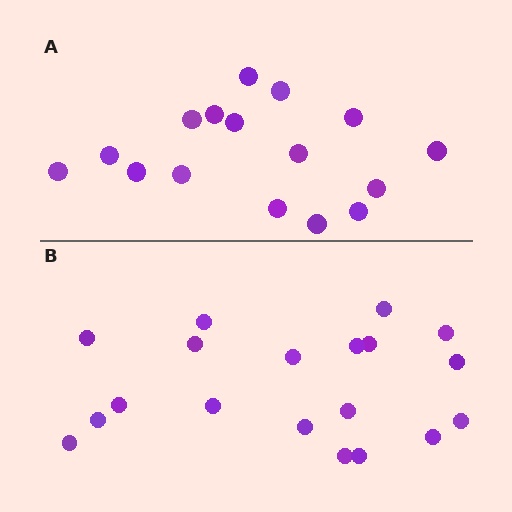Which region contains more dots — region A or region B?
Region B (the bottom region) has more dots.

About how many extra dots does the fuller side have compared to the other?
Region B has just a few more — roughly 2 or 3 more dots than region A.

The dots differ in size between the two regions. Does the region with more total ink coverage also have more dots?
No. Region A has more total ink coverage because its dots are larger, but region B actually contains more individual dots. Total area can be misleading — the number of items is what matters here.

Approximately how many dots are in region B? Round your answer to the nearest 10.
About 20 dots. (The exact count is 19, which rounds to 20.)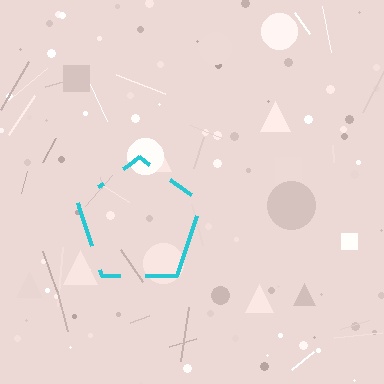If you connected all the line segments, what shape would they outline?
They would outline a pentagon.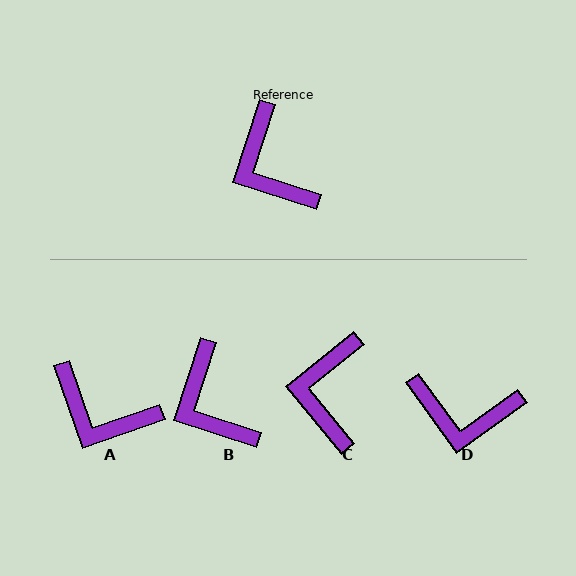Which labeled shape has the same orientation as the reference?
B.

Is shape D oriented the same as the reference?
No, it is off by about 54 degrees.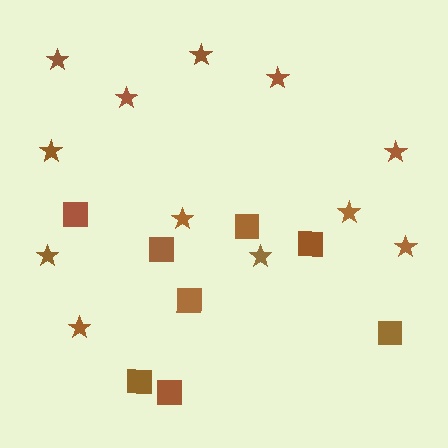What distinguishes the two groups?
There are 2 groups: one group of stars (12) and one group of squares (8).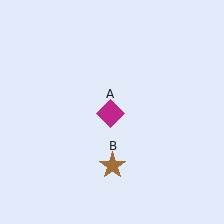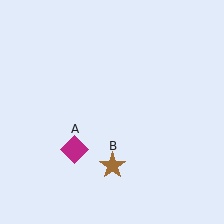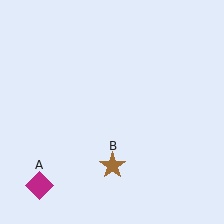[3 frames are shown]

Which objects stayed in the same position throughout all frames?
Brown star (object B) remained stationary.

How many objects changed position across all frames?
1 object changed position: magenta diamond (object A).